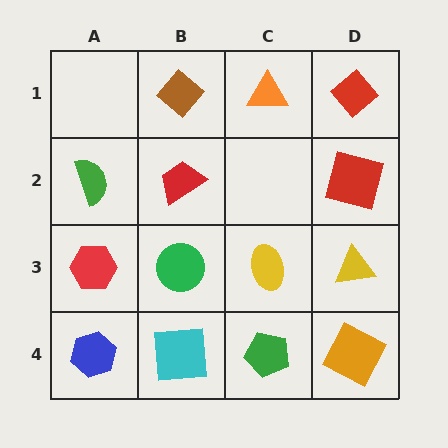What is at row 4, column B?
A cyan square.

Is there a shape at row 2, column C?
No, that cell is empty.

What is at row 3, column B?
A green circle.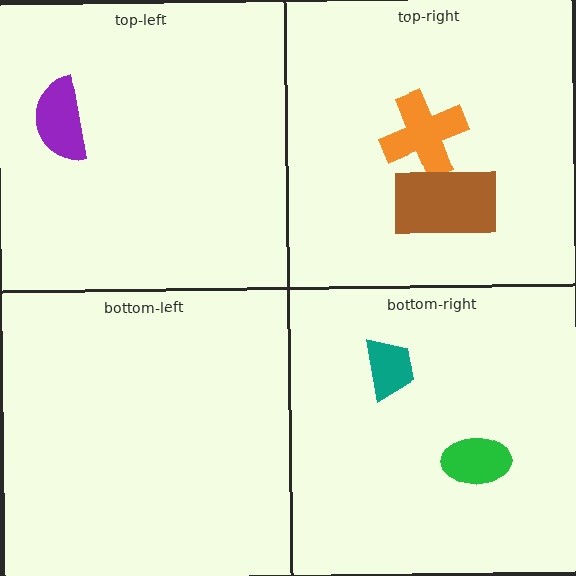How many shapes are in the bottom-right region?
2.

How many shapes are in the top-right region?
2.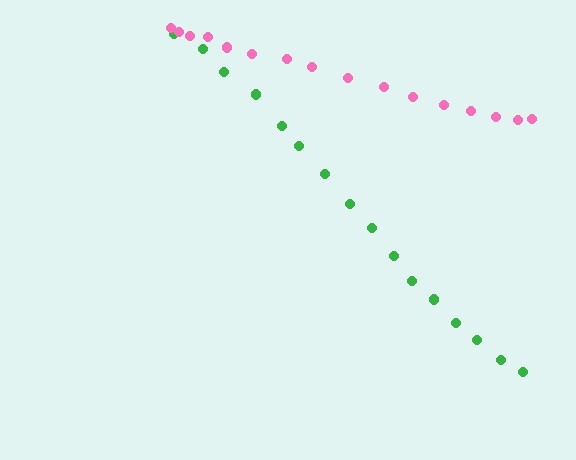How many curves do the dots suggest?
There are 2 distinct paths.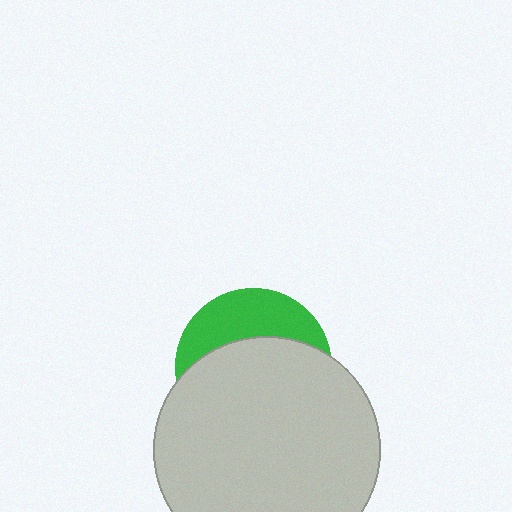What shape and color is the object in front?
The object in front is a light gray circle.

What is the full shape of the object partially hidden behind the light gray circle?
The partially hidden object is a green circle.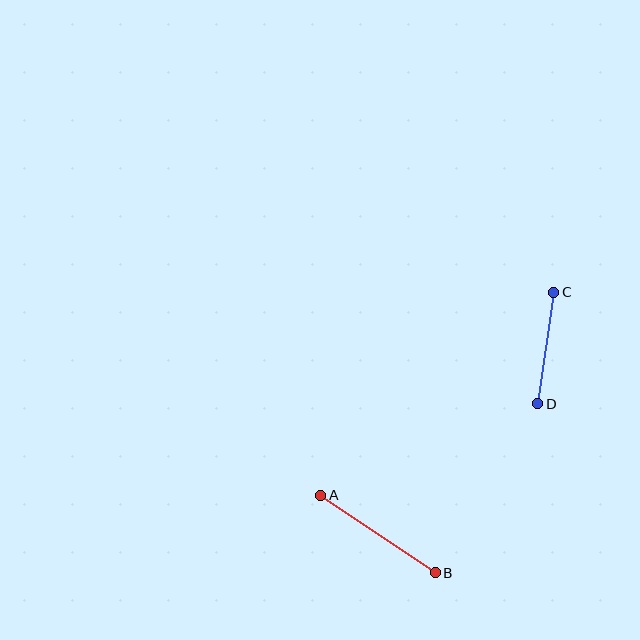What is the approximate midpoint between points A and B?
The midpoint is at approximately (378, 534) pixels.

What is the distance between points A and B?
The distance is approximately 138 pixels.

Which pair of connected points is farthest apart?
Points A and B are farthest apart.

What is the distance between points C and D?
The distance is approximately 113 pixels.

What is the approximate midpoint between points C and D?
The midpoint is at approximately (546, 348) pixels.